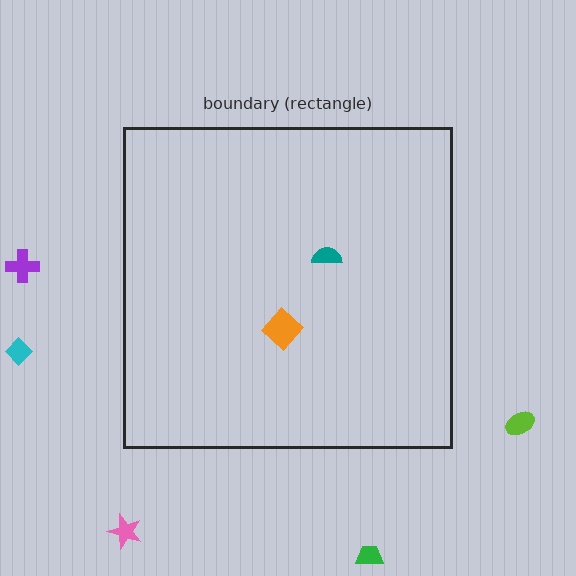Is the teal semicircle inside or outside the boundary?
Inside.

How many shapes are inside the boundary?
2 inside, 5 outside.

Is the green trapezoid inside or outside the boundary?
Outside.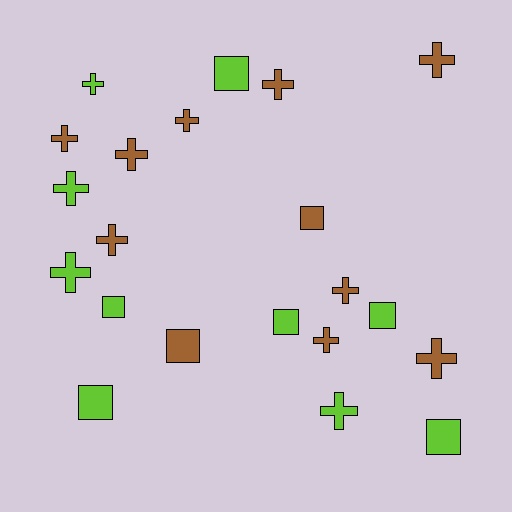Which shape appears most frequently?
Cross, with 13 objects.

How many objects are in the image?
There are 21 objects.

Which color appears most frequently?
Brown, with 11 objects.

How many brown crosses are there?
There are 9 brown crosses.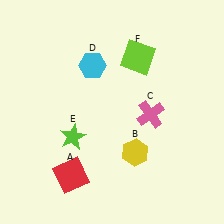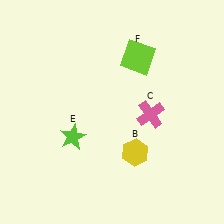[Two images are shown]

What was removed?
The red square (A), the cyan hexagon (D) were removed in Image 2.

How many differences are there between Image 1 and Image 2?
There are 2 differences between the two images.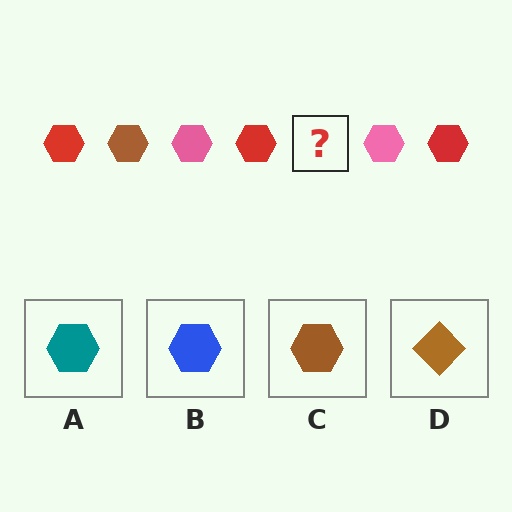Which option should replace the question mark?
Option C.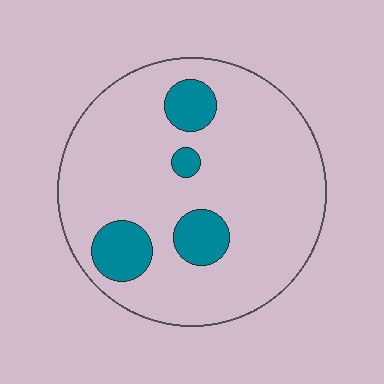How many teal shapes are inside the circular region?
4.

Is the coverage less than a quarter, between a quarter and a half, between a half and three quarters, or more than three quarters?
Less than a quarter.